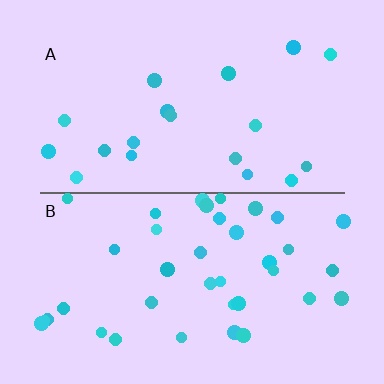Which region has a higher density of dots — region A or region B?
B (the bottom).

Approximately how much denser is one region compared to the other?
Approximately 1.9× — region B over region A.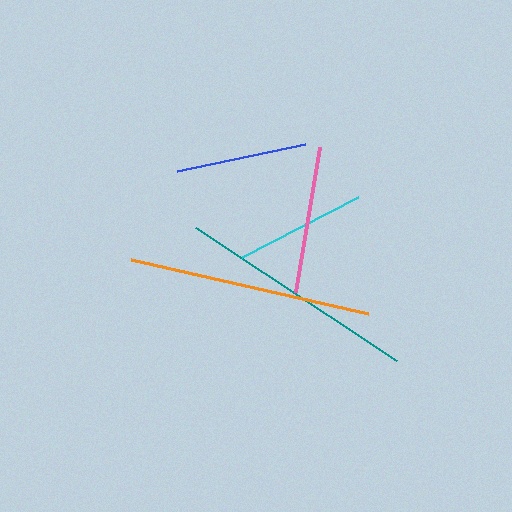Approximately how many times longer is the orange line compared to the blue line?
The orange line is approximately 1.9 times the length of the blue line.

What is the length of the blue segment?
The blue segment is approximately 131 pixels long.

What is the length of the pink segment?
The pink segment is approximately 146 pixels long.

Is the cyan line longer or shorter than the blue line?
The blue line is longer than the cyan line.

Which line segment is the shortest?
The cyan line is the shortest at approximately 130 pixels.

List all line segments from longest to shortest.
From longest to shortest: orange, teal, pink, blue, cyan.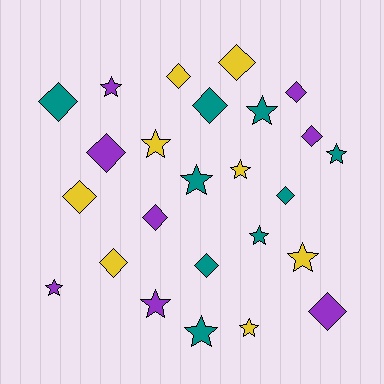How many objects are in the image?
There are 25 objects.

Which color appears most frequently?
Teal, with 9 objects.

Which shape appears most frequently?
Diamond, with 13 objects.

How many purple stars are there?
There are 3 purple stars.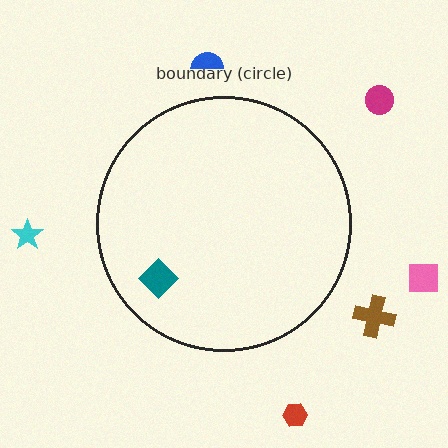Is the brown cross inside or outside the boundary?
Outside.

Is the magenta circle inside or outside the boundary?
Outside.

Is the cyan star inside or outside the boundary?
Outside.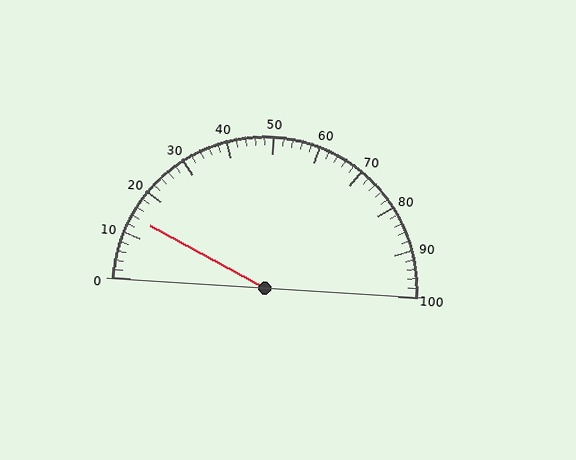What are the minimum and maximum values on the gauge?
The gauge ranges from 0 to 100.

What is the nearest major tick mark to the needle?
The nearest major tick mark is 10.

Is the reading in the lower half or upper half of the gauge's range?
The reading is in the lower half of the range (0 to 100).